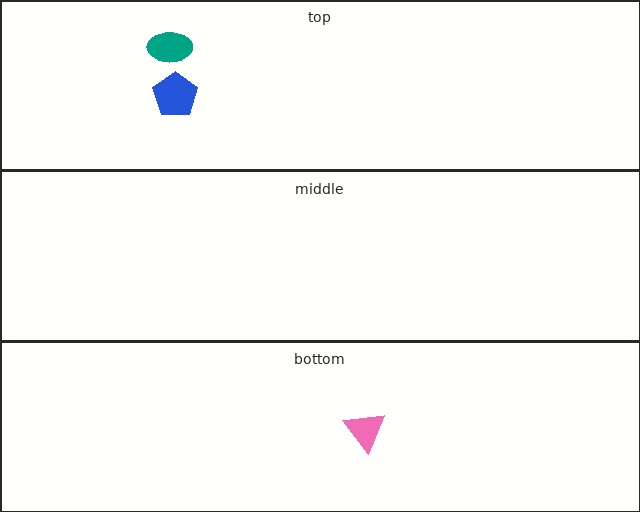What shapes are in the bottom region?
The pink triangle.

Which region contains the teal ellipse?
The top region.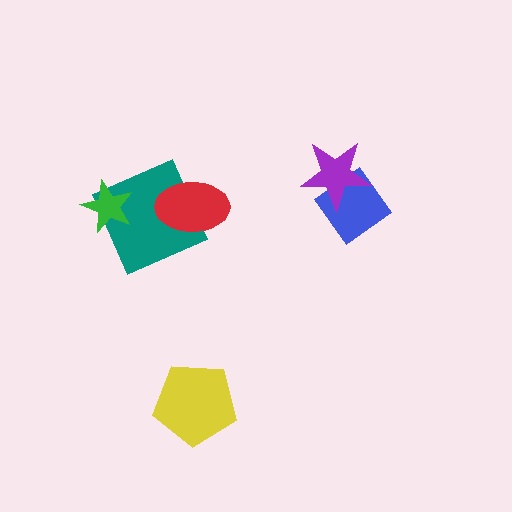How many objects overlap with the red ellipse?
1 object overlaps with the red ellipse.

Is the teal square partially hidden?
Yes, it is partially covered by another shape.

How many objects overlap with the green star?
1 object overlaps with the green star.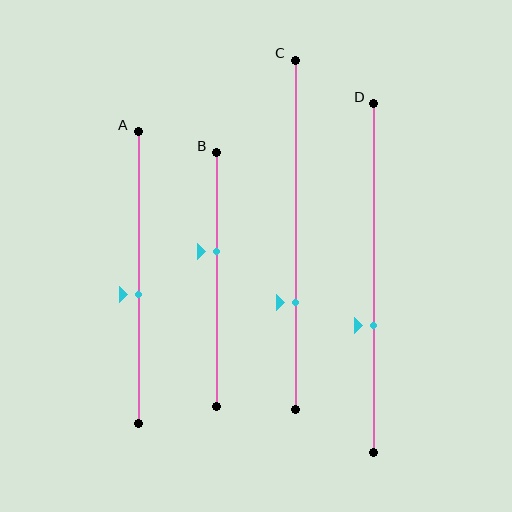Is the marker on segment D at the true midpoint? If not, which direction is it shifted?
No, the marker on segment D is shifted downward by about 14% of the segment length.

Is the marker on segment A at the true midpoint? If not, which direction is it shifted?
No, the marker on segment A is shifted downward by about 6% of the segment length.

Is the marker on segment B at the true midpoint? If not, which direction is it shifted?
No, the marker on segment B is shifted upward by about 11% of the segment length.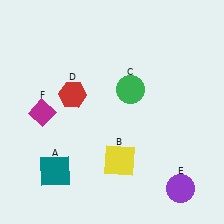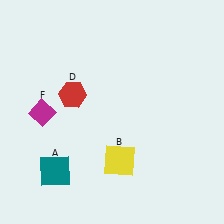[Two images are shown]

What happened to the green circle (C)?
The green circle (C) was removed in Image 2. It was in the top-right area of Image 1.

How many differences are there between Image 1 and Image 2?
There are 2 differences between the two images.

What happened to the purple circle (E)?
The purple circle (E) was removed in Image 2. It was in the bottom-right area of Image 1.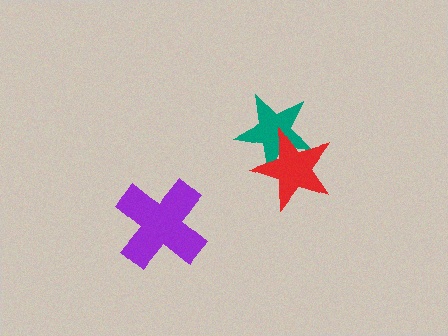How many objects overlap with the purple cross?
0 objects overlap with the purple cross.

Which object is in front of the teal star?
The red star is in front of the teal star.